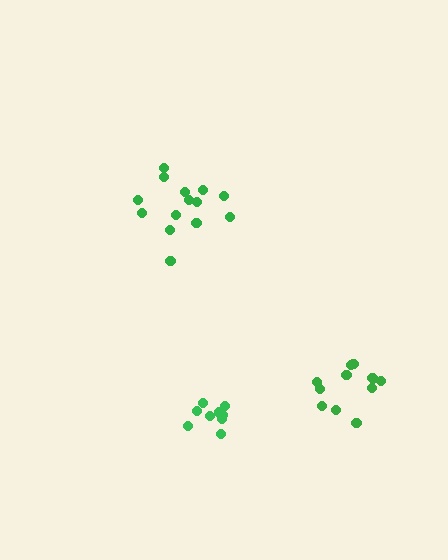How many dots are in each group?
Group 1: 12 dots, Group 2: 9 dots, Group 3: 14 dots (35 total).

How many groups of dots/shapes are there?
There are 3 groups.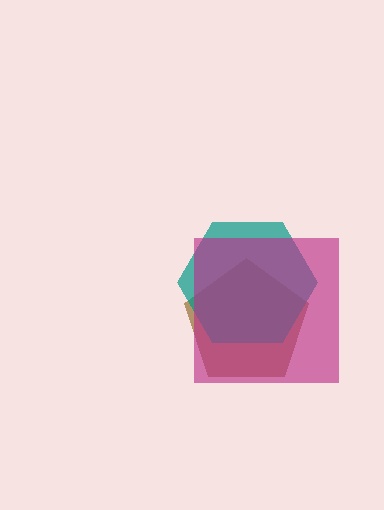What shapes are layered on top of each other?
The layered shapes are: a brown pentagon, a teal hexagon, a magenta square.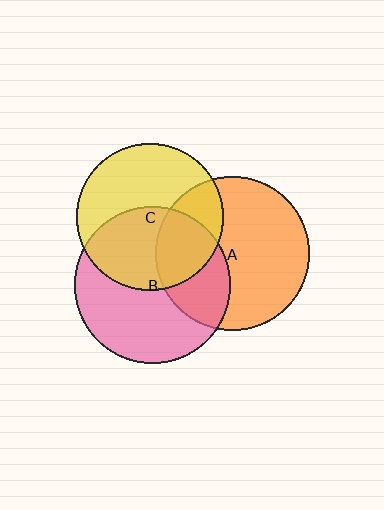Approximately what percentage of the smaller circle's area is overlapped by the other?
Approximately 45%.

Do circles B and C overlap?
Yes.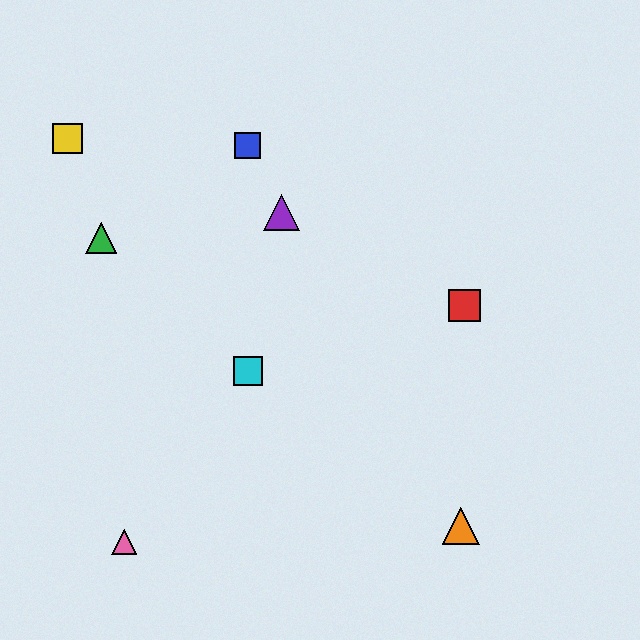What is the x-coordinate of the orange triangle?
The orange triangle is at x≈461.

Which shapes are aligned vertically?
The blue square, the cyan square are aligned vertically.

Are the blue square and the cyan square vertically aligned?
Yes, both are at x≈248.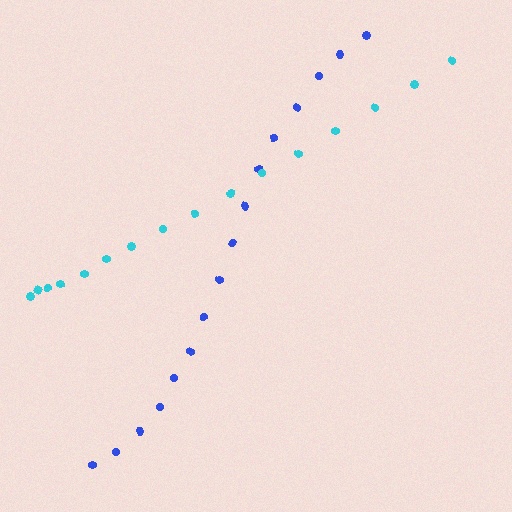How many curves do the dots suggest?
There are 2 distinct paths.